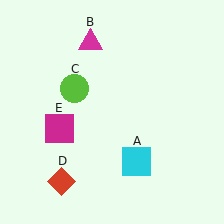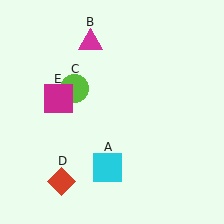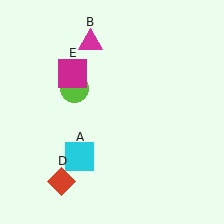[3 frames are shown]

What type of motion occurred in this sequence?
The cyan square (object A), magenta square (object E) rotated clockwise around the center of the scene.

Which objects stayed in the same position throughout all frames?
Magenta triangle (object B) and lime circle (object C) and red diamond (object D) remained stationary.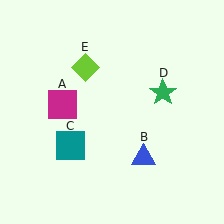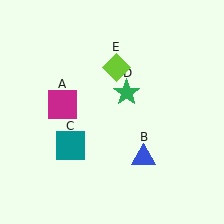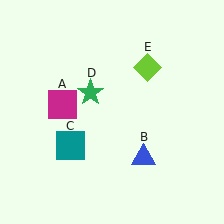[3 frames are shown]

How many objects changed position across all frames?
2 objects changed position: green star (object D), lime diamond (object E).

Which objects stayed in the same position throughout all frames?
Magenta square (object A) and blue triangle (object B) and teal square (object C) remained stationary.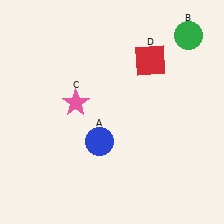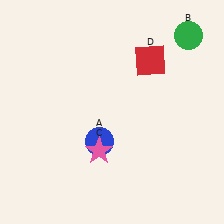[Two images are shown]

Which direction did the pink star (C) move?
The pink star (C) moved down.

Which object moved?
The pink star (C) moved down.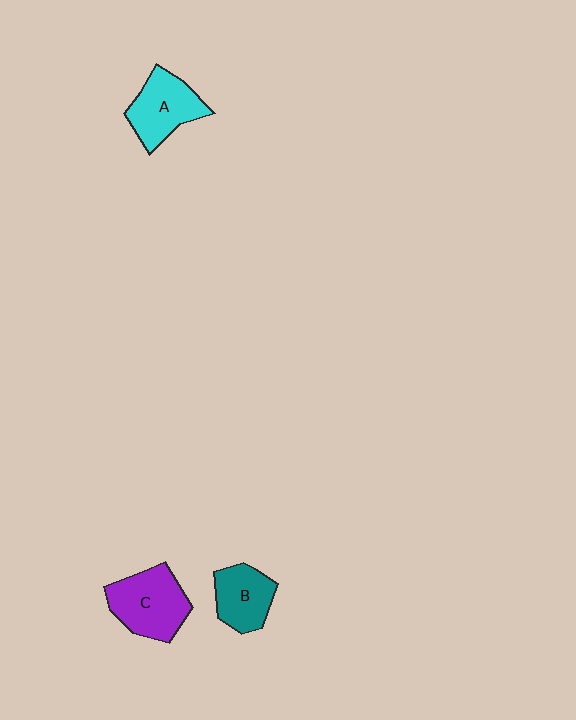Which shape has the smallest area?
Shape B (teal).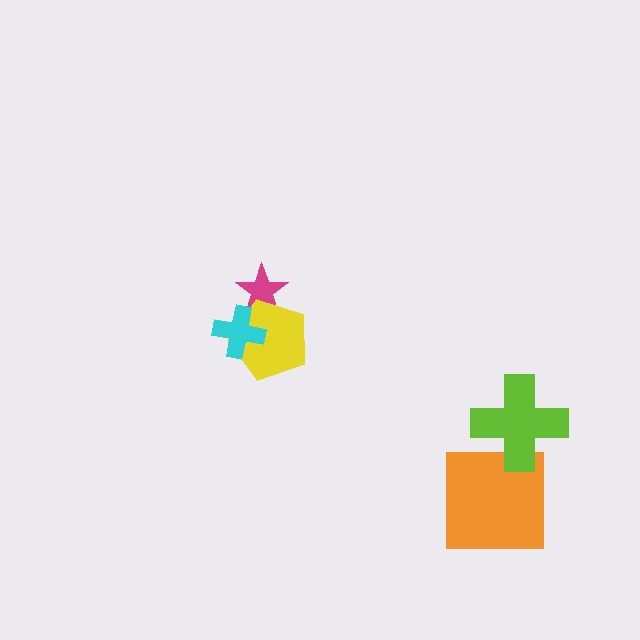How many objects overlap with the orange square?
1 object overlaps with the orange square.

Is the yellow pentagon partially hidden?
Yes, it is partially covered by another shape.